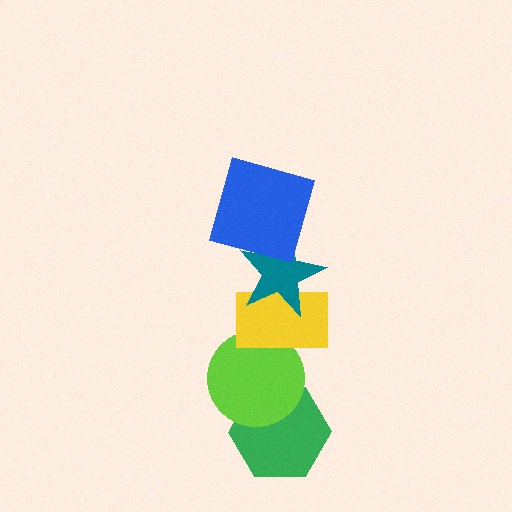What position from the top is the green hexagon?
The green hexagon is 5th from the top.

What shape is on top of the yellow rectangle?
The teal star is on top of the yellow rectangle.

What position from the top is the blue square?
The blue square is 1st from the top.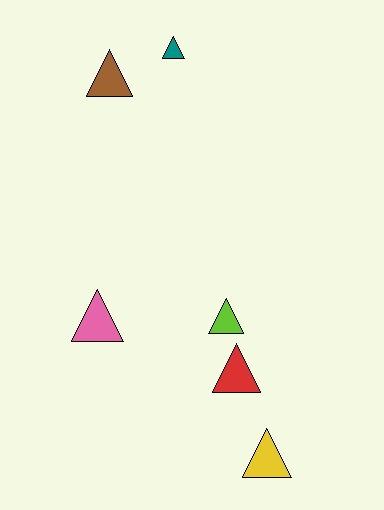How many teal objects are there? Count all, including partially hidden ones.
There is 1 teal object.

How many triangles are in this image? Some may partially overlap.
There are 6 triangles.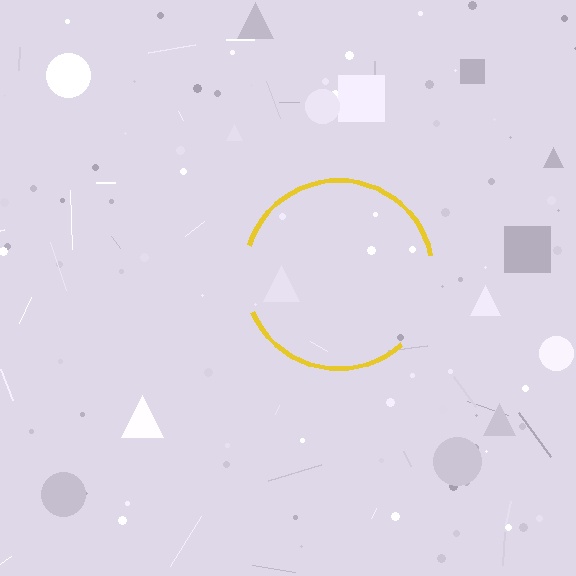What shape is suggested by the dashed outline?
The dashed outline suggests a circle.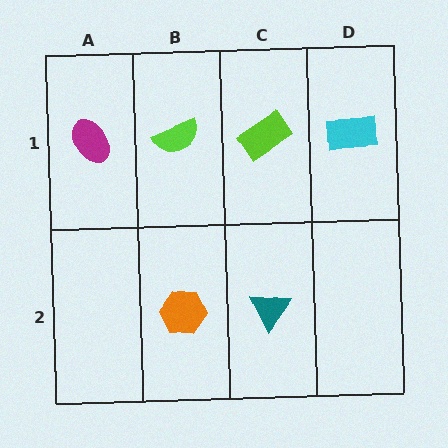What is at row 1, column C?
A lime rectangle.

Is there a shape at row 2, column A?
No, that cell is empty.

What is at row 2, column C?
A teal triangle.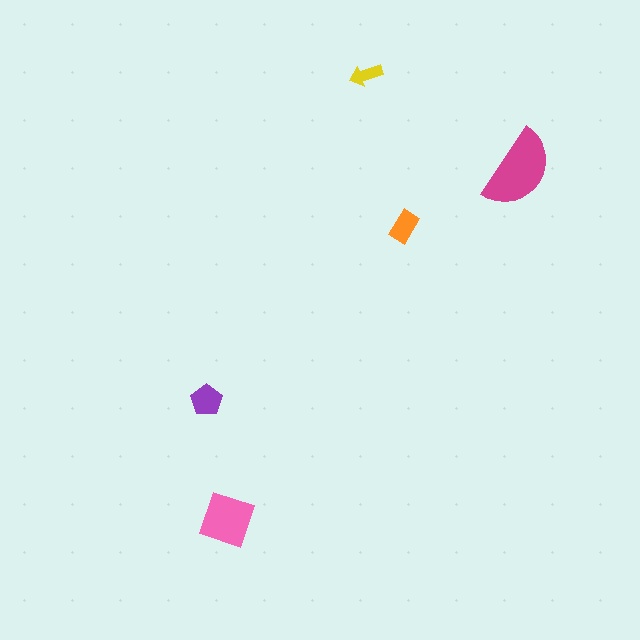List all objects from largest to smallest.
The magenta semicircle, the pink diamond, the purple pentagon, the orange rectangle, the yellow arrow.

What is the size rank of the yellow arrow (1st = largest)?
5th.